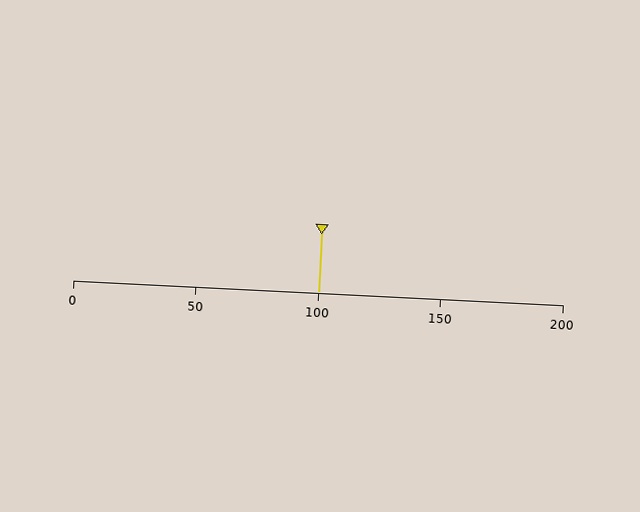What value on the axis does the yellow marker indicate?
The marker indicates approximately 100.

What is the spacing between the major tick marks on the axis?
The major ticks are spaced 50 apart.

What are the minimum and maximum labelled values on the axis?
The axis runs from 0 to 200.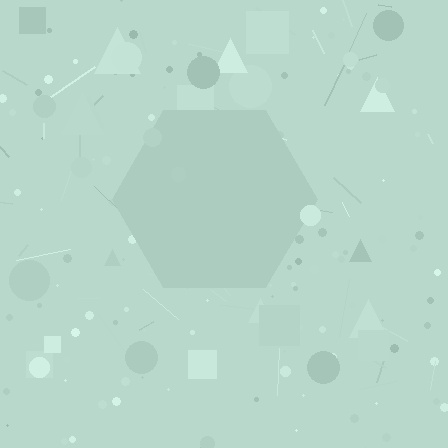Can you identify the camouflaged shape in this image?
The camouflaged shape is a hexagon.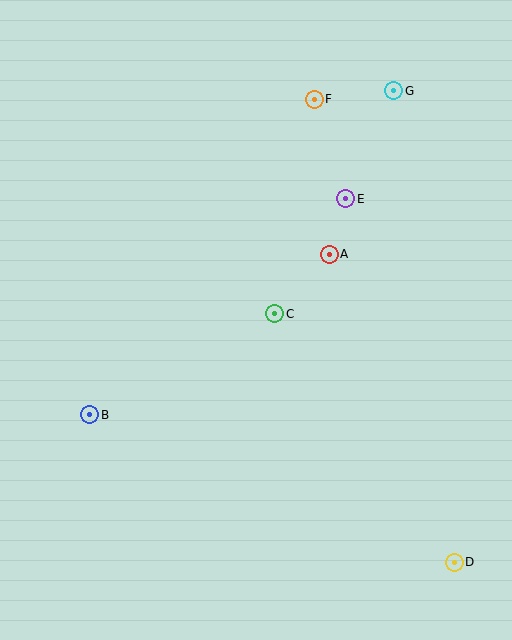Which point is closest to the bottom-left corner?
Point B is closest to the bottom-left corner.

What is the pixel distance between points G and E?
The distance between G and E is 118 pixels.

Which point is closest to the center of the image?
Point C at (275, 314) is closest to the center.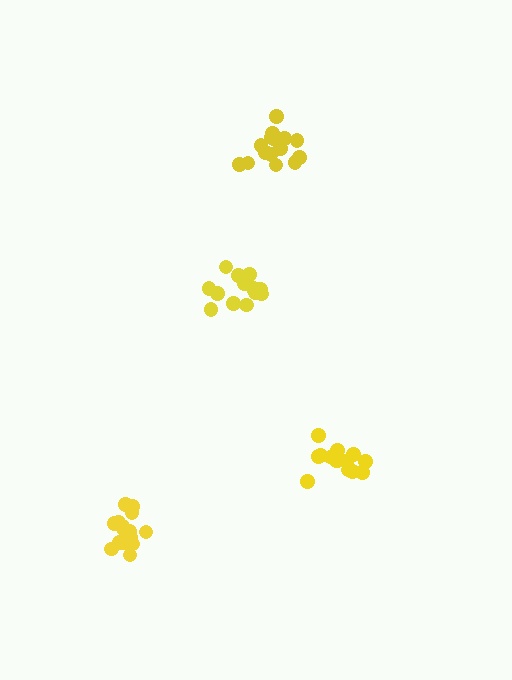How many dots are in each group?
Group 1: 14 dots, Group 2: 15 dots, Group 3: 15 dots, Group 4: 14 dots (58 total).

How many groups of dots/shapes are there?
There are 4 groups.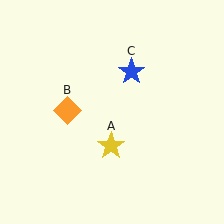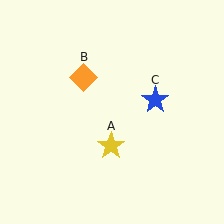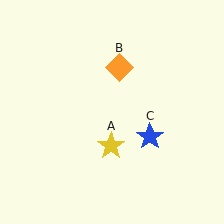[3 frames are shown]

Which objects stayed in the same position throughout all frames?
Yellow star (object A) remained stationary.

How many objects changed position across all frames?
2 objects changed position: orange diamond (object B), blue star (object C).